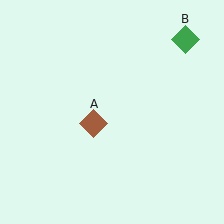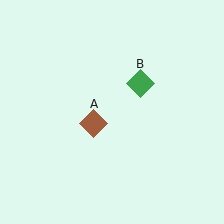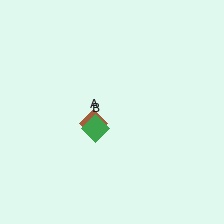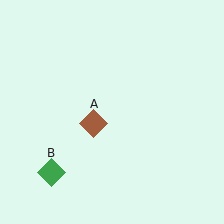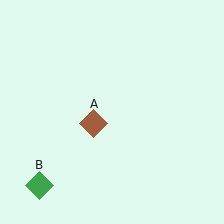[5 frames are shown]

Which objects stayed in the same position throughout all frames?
Brown diamond (object A) remained stationary.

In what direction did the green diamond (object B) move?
The green diamond (object B) moved down and to the left.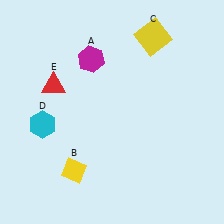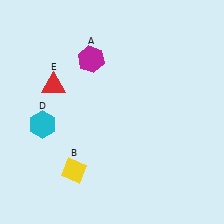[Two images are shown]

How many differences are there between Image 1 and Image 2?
There is 1 difference between the two images.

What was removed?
The yellow square (C) was removed in Image 2.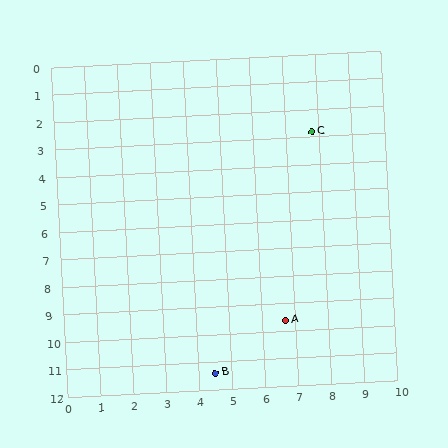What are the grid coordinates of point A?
Point A is at approximately (6.7, 9.6).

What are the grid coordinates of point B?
Point B is at approximately (4.5, 11.4).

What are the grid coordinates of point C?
Point C is at approximately (7.8, 2.8).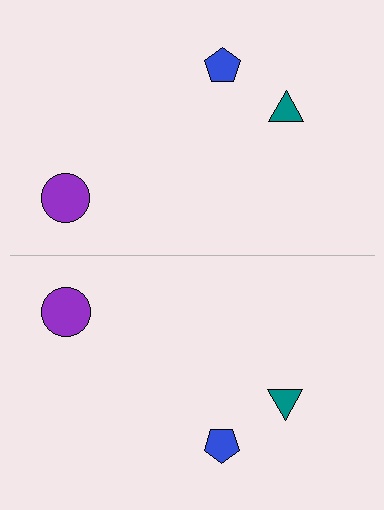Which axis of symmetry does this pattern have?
The pattern has a horizontal axis of symmetry running through the center of the image.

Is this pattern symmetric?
Yes, this pattern has bilateral (reflection) symmetry.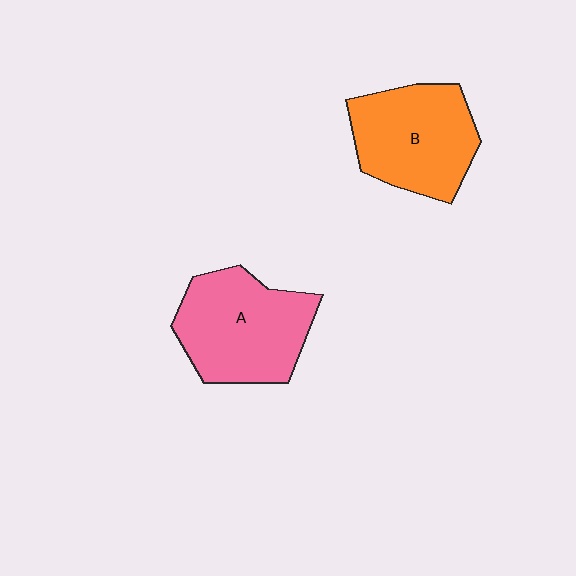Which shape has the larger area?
Shape A (pink).